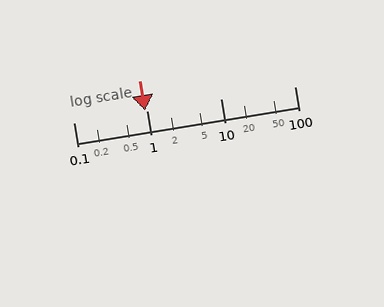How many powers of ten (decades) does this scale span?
The scale spans 3 decades, from 0.1 to 100.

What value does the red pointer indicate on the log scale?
The pointer indicates approximately 0.94.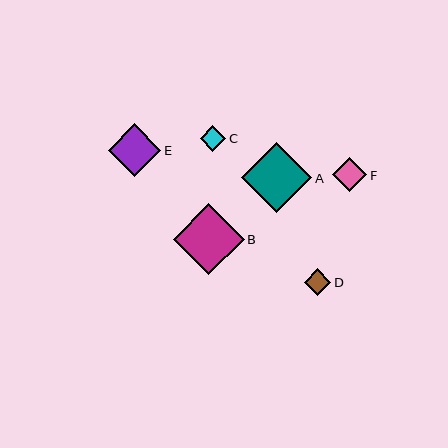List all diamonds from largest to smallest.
From largest to smallest: B, A, E, F, D, C.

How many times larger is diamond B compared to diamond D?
Diamond B is approximately 2.7 times the size of diamond D.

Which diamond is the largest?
Diamond B is the largest with a size of approximately 71 pixels.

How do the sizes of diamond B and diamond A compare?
Diamond B and diamond A are approximately the same size.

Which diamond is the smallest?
Diamond C is the smallest with a size of approximately 26 pixels.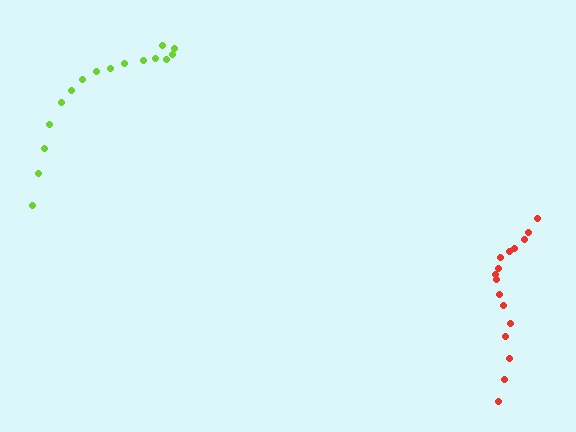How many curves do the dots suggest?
There are 2 distinct paths.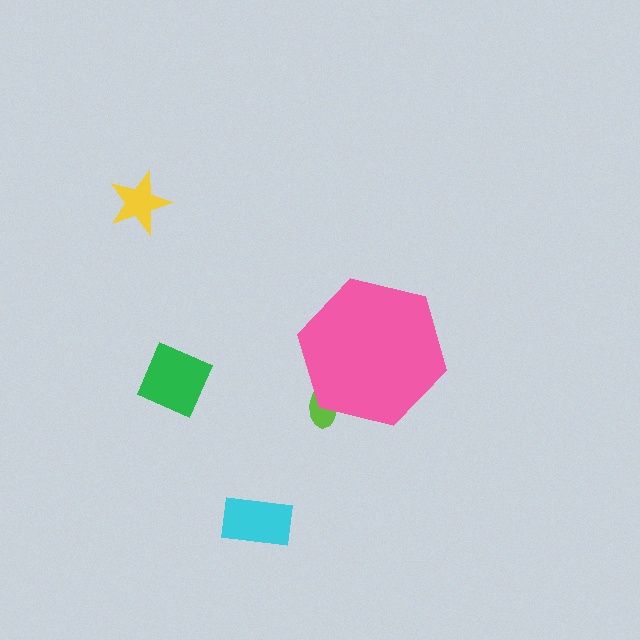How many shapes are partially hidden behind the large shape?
1 shape is partially hidden.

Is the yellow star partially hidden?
No, the yellow star is fully visible.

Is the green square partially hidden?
No, the green square is fully visible.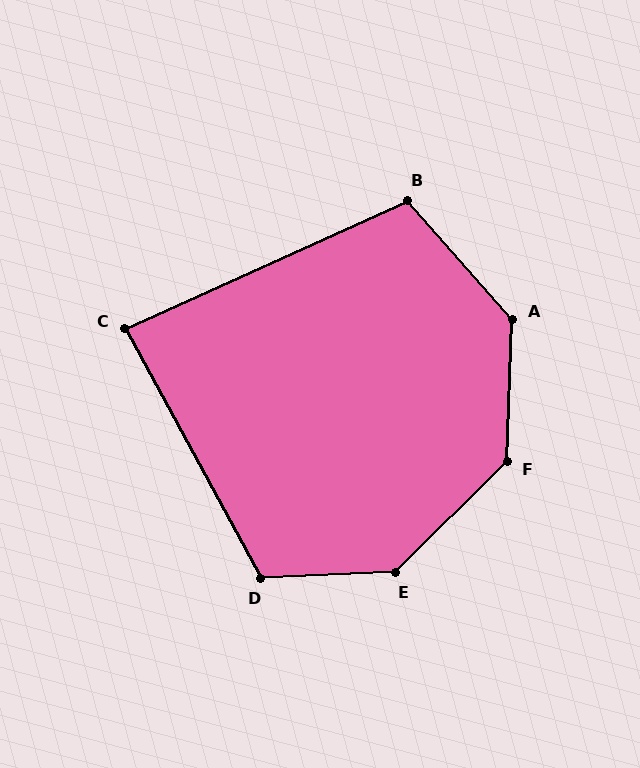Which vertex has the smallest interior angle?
C, at approximately 86 degrees.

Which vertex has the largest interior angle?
E, at approximately 138 degrees.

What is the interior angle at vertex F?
Approximately 137 degrees (obtuse).